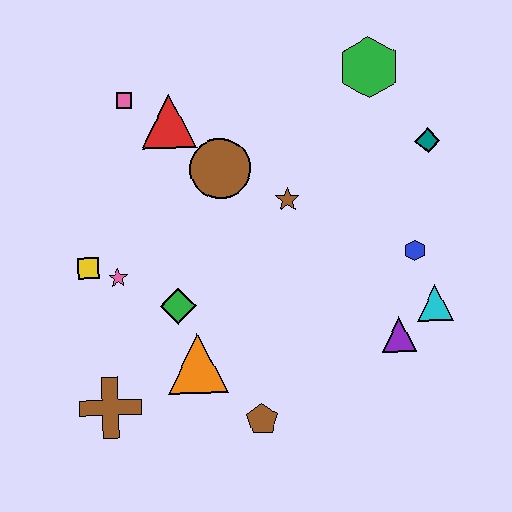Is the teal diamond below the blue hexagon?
No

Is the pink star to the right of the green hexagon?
No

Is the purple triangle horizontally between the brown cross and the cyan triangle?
Yes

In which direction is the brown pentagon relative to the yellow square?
The brown pentagon is to the right of the yellow square.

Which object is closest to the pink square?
The red triangle is closest to the pink square.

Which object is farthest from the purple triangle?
The pink square is farthest from the purple triangle.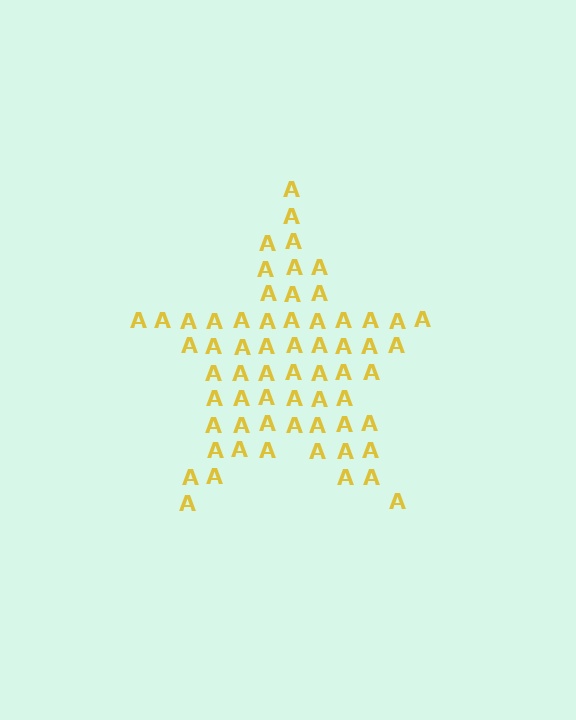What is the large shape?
The large shape is a star.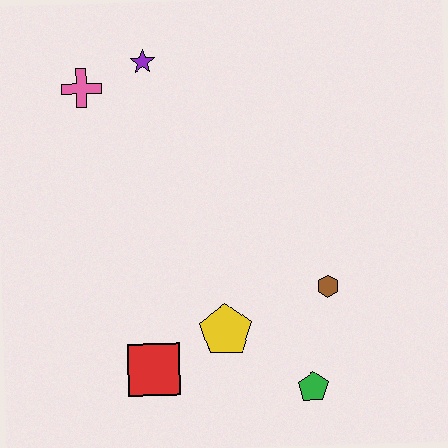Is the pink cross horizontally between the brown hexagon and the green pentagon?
No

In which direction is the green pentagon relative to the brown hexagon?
The green pentagon is below the brown hexagon.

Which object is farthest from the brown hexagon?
The pink cross is farthest from the brown hexagon.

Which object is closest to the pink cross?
The purple star is closest to the pink cross.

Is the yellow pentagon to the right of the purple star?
Yes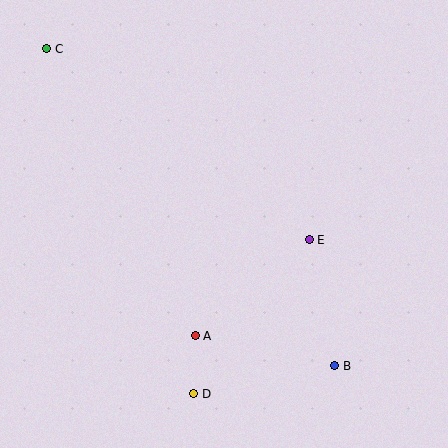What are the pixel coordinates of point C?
Point C is at (47, 49).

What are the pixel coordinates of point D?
Point D is at (194, 394).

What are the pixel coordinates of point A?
Point A is at (195, 336).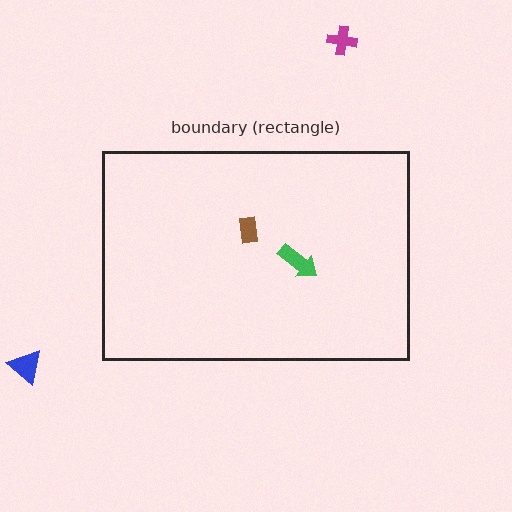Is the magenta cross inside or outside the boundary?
Outside.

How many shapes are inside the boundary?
2 inside, 2 outside.